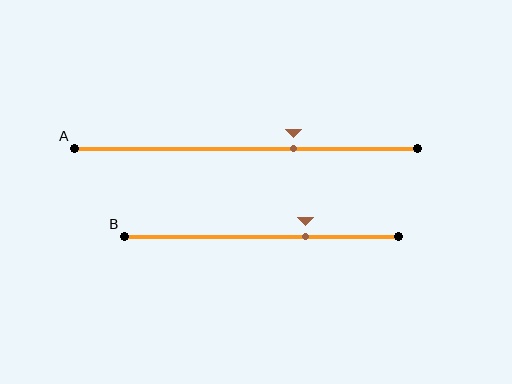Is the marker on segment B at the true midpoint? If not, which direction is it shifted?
No, the marker on segment B is shifted to the right by about 16% of the segment length.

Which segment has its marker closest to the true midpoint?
Segment A has its marker closest to the true midpoint.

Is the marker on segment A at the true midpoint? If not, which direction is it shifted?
No, the marker on segment A is shifted to the right by about 14% of the segment length.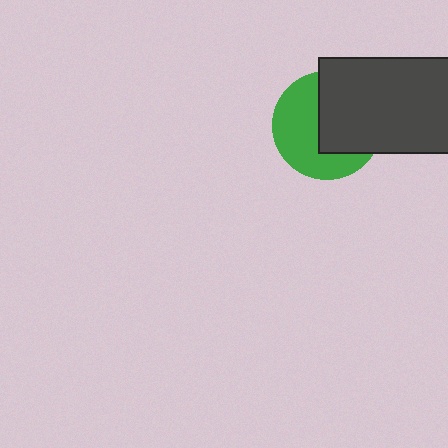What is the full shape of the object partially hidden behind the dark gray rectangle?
The partially hidden object is a green circle.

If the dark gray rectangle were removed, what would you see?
You would see the complete green circle.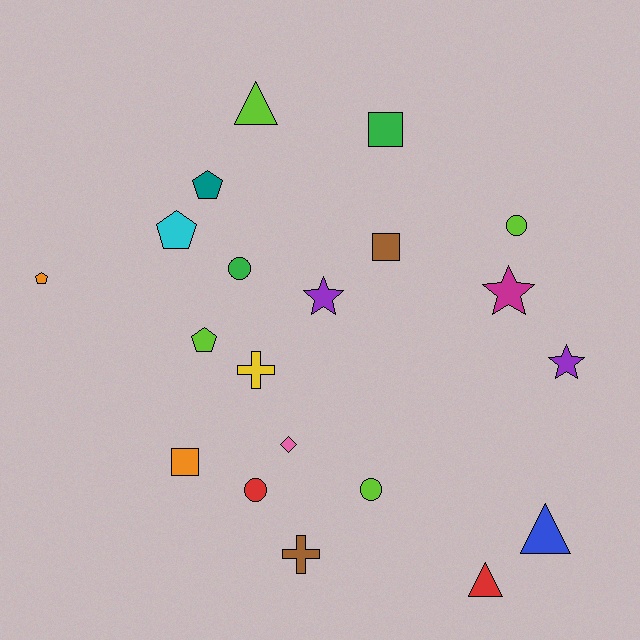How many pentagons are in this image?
There are 4 pentagons.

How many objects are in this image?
There are 20 objects.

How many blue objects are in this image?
There is 1 blue object.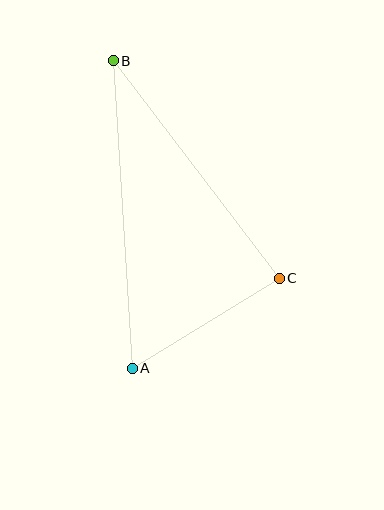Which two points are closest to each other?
Points A and C are closest to each other.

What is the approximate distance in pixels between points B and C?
The distance between B and C is approximately 273 pixels.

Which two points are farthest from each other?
Points A and B are farthest from each other.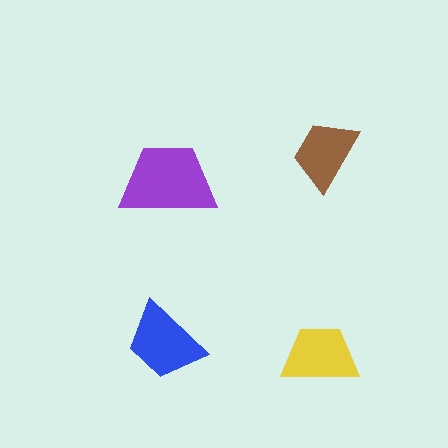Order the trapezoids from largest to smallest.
the purple one, the blue one, the yellow one, the brown one.